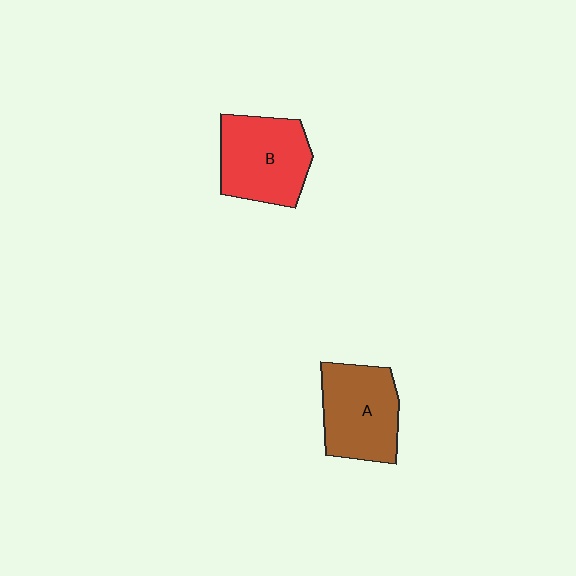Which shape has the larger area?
Shape B (red).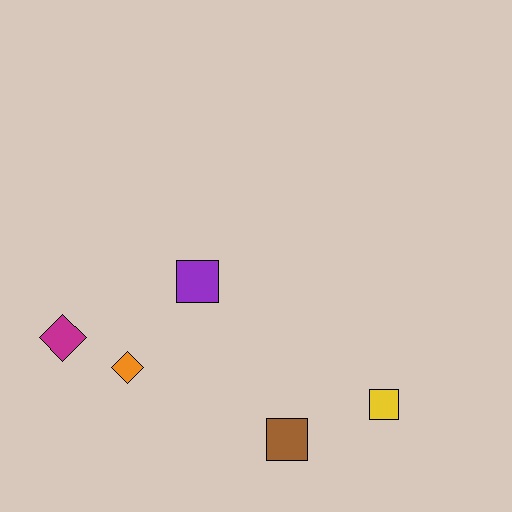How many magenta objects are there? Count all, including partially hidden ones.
There is 1 magenta object.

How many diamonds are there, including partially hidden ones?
There are 2 diamonds.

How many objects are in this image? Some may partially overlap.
There are 5 objects.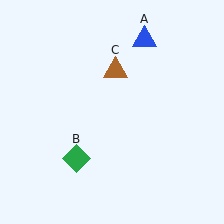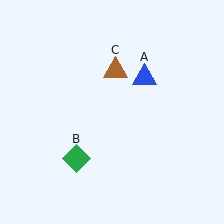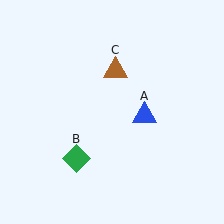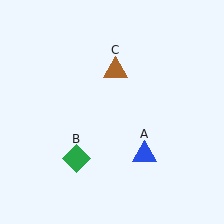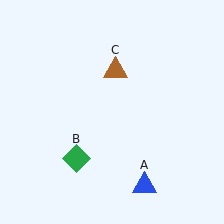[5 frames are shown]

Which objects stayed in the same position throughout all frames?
Green diamond (object B) and brown triangle (object C) remained stationary.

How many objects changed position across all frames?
1 object changed position: blue triangle (object A).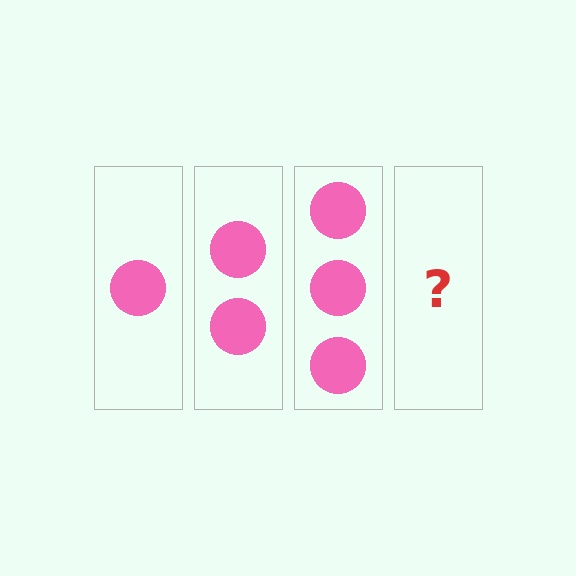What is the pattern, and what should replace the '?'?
The pattern is that each step adds one more circle. The '?' should be 4 circles.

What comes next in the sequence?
The next element should be 4 circles.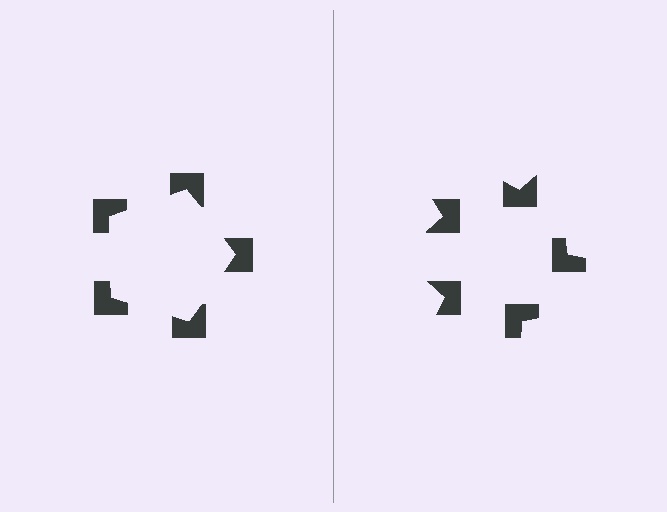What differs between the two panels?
The notched squares are positioned identically on both sides; only the wedge orientations differ. On the left they align to a pentagon; on the right they are misaligned.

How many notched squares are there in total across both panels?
10 — 5 on each side.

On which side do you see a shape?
An illusory pentagon appears on the left side. On the right side the wedge cuts are rotated, so no coherent shape forms.